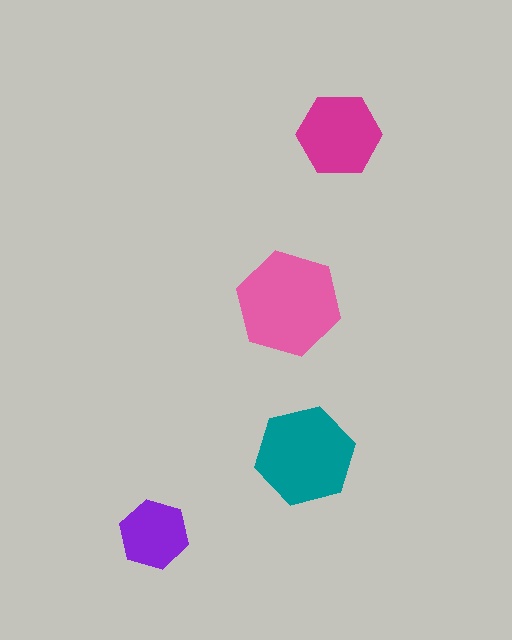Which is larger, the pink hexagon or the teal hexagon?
The pink one.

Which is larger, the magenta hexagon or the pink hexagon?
The pink one.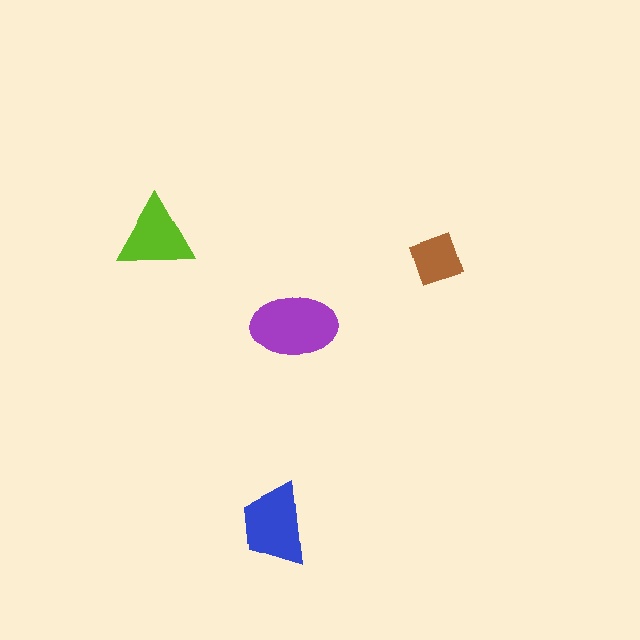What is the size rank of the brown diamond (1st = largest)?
4th.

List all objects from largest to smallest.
The purple ellipse, the blue trapezoid, the lime triangle, the brown diamond.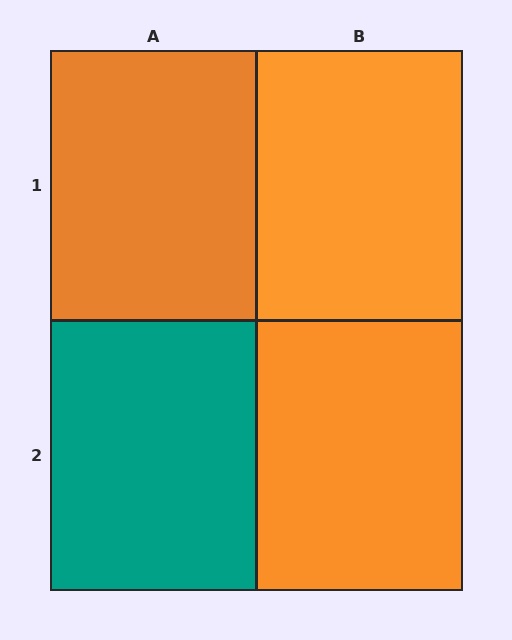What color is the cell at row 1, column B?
Orange.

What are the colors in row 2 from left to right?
Teal, orange.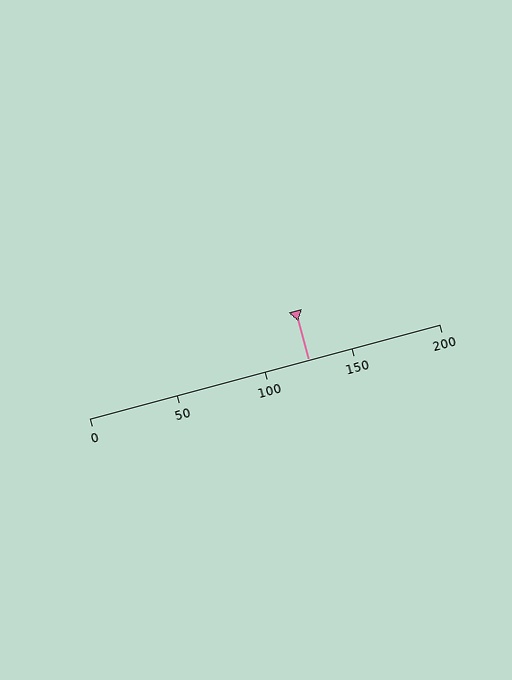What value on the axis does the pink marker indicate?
The marker indicates approximately 125.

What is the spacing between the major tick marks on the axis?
The major ticks are spaced 50 apart.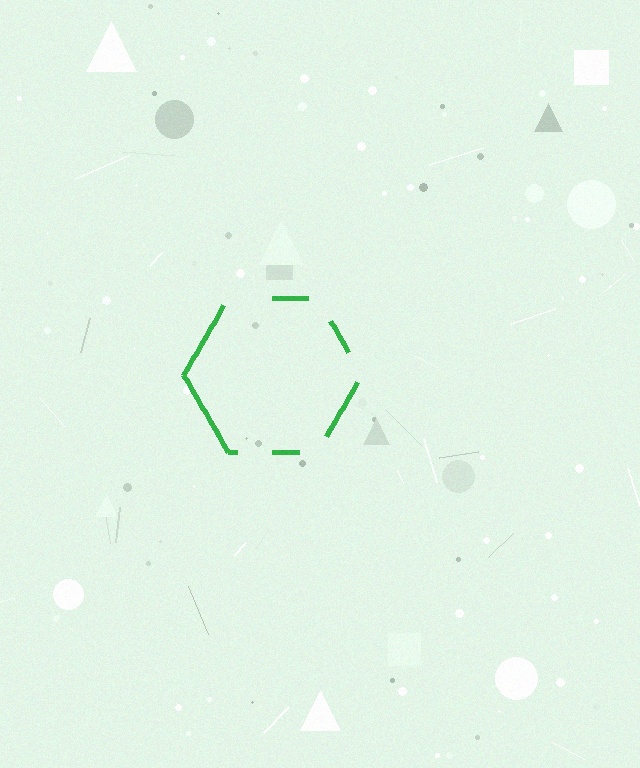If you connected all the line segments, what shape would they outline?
They would outline a hexagon.